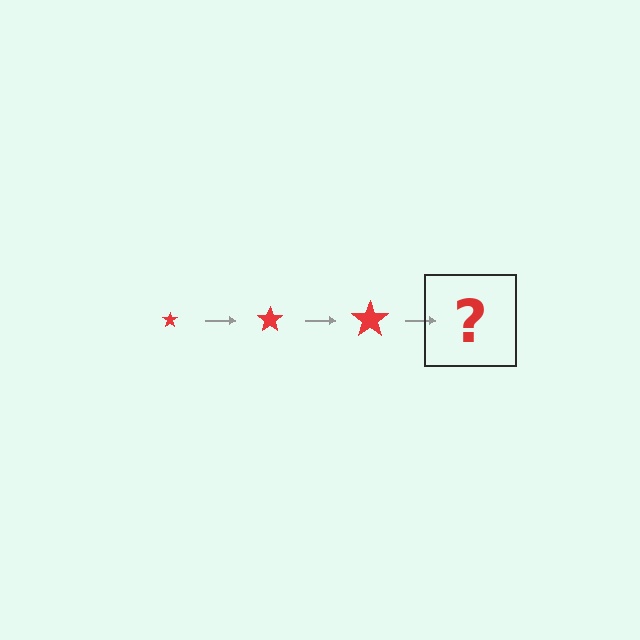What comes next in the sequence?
The next element should be a red star, larger than the previous one.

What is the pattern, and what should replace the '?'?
The pattern is that the star gets progressively larger each step. The '?' should be a red star, larger than the previous one.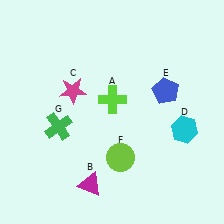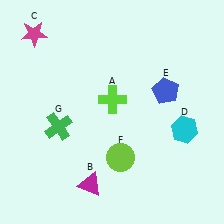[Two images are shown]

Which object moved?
The magenta star (C) moved up.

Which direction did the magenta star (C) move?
The magenta star (C) moved up.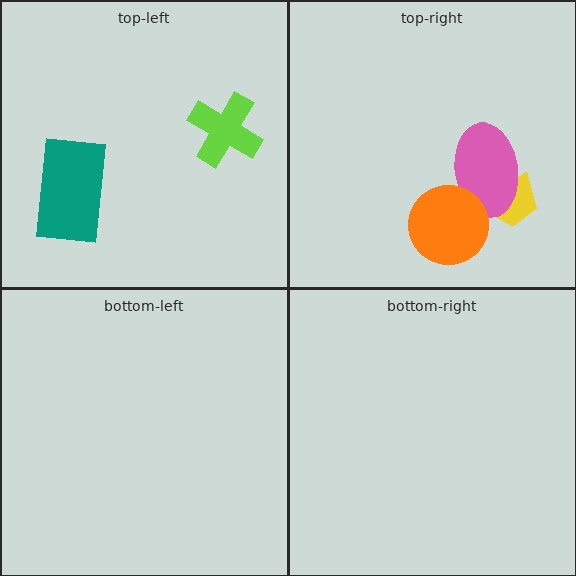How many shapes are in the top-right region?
3.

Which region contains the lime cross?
The top-left region.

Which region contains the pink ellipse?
The top-right region.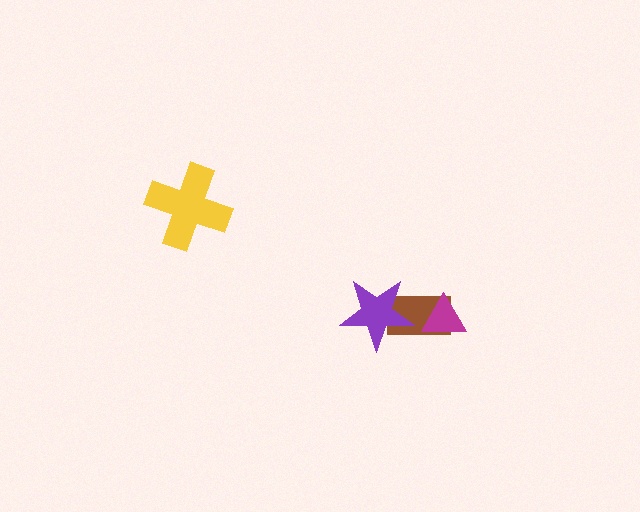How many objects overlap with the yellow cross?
0 objects overlap with the yellow cross.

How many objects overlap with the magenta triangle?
1 object overlaps with the magenta triangle.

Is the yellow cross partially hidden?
No, no other shape covers it.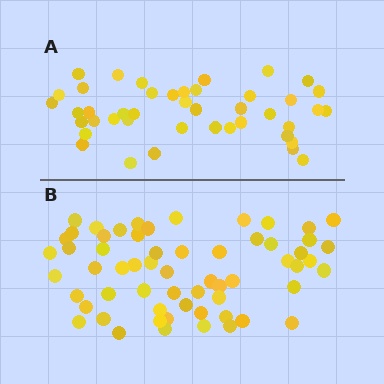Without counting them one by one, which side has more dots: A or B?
Region B (the bottom region) has more dots.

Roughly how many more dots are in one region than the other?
Region B has approximately 15 more dots than region A.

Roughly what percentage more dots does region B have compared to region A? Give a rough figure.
About 40% more.